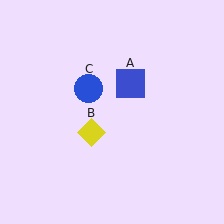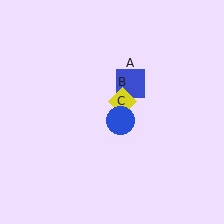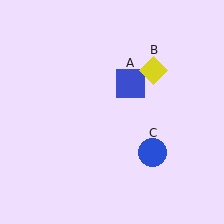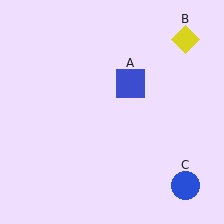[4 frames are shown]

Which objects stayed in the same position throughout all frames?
Blue square (object A) remained stationary.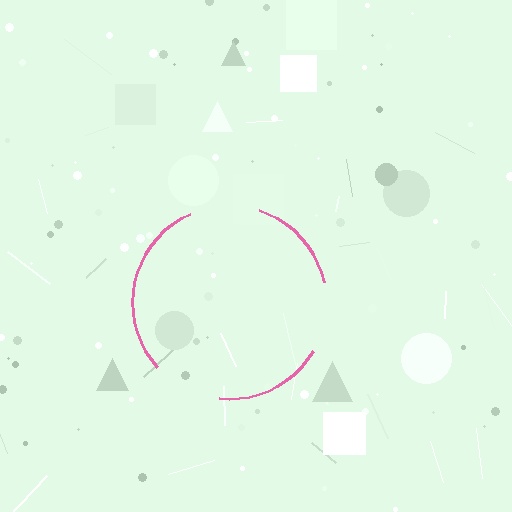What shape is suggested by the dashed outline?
The dashed outline suggests a circle.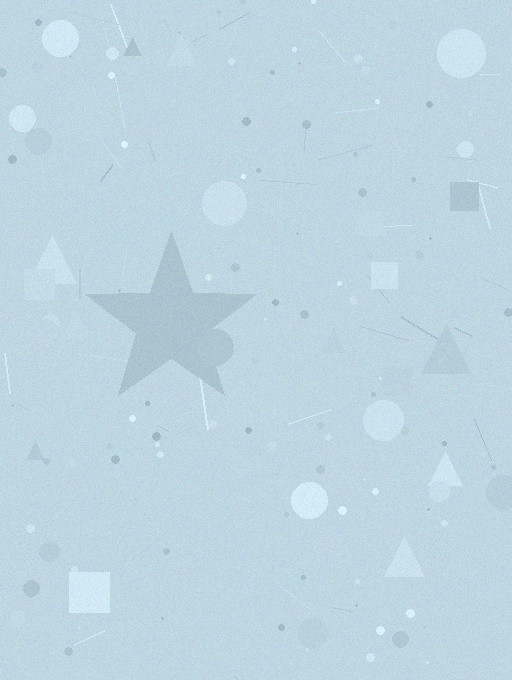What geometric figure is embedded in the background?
A star is embedded in the background.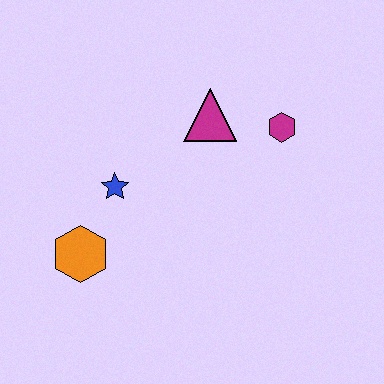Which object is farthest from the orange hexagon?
The magenta hexagon is farthest from the orange hexagon.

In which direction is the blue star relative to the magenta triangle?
The blue star is to the left of the magenta triangle.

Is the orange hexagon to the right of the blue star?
No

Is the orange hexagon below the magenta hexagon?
Yes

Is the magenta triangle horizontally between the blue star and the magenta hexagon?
Yes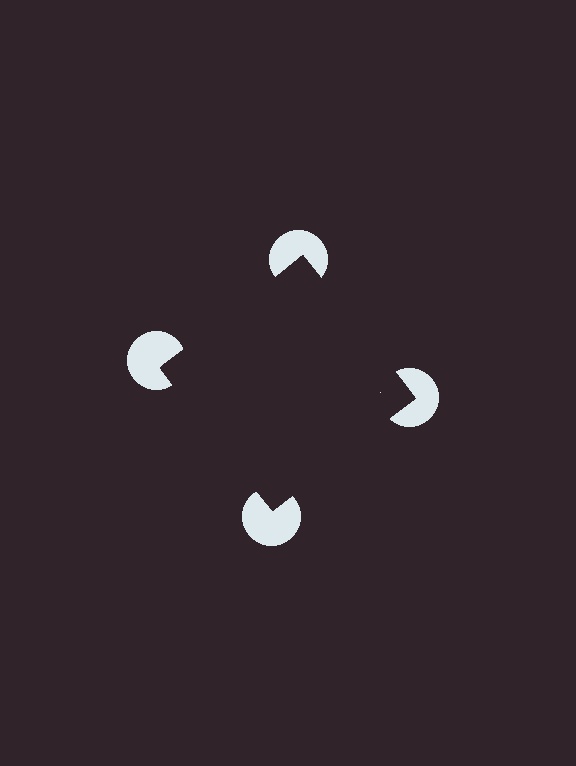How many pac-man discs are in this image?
There are 4 — one at each vertex of the illusory square.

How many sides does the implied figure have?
4 sides.